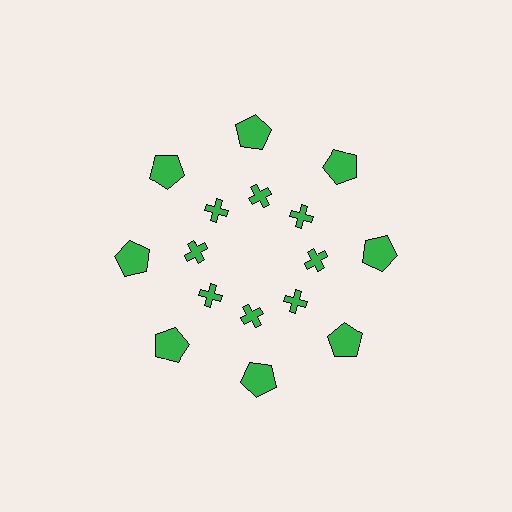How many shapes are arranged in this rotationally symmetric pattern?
There are 16 shapes, arranged in 8 groups of 2.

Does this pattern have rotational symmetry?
Yes, this pattern has 8-fold rotational symmetry. It looks the same after rotating 45 degrees around the center.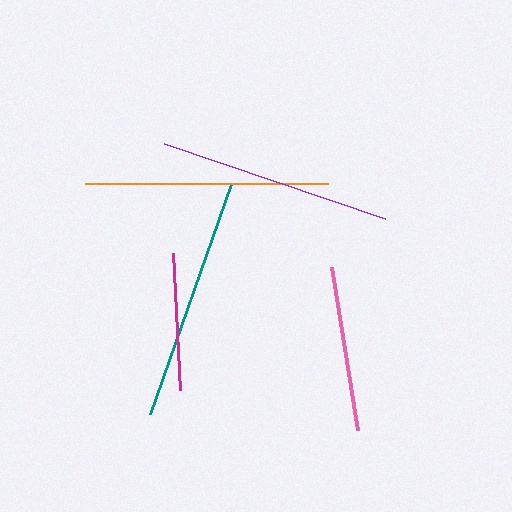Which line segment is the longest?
The teal line is the longest at approximately 243 pixels.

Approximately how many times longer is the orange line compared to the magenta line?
The orange line is approximately 1.8 times the length of the magenta line.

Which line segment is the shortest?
The magenta line is the shortest at approximately 136 pixels.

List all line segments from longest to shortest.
From longest to shortest: teal, orange, purple, pink, magenta.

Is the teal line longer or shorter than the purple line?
The teal line is longer than the purple line.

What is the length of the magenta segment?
The magenta segment is approximately 136 pixels long.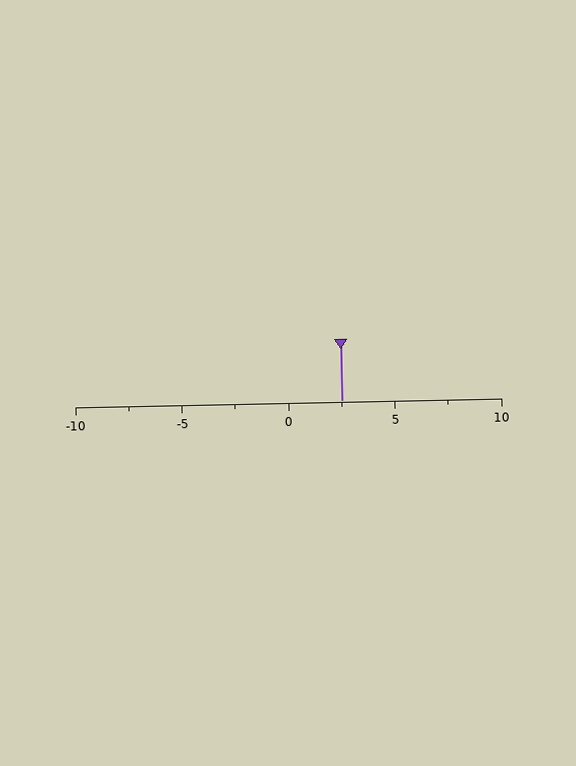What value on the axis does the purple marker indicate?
The marker indicates approximately 2.5.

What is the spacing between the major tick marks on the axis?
The major ticks are spaced 5 apart.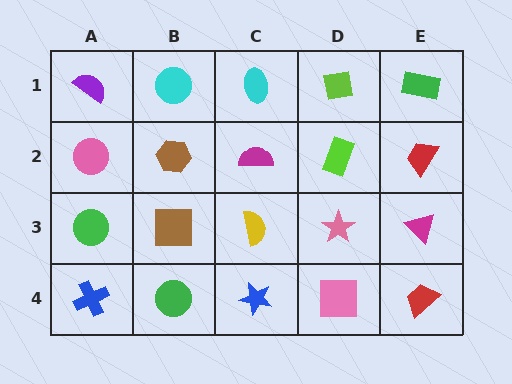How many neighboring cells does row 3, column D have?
4.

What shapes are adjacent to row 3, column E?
A red trapezoid (row 2, column E), a red trapezoid (row 4, column E), a pink star (row 3, column D).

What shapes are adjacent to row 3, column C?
A magenta semicircle (row 2, column C), a blue star (row 4, column C), a brown square (row 3, column B), a pink star (row 3, column D).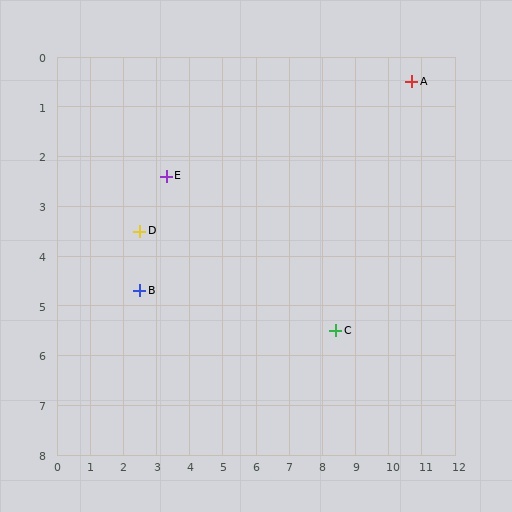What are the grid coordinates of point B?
Point B is at approximately (2.5, 4.7).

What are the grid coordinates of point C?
Point C is at approximately (8.4, 5.5).